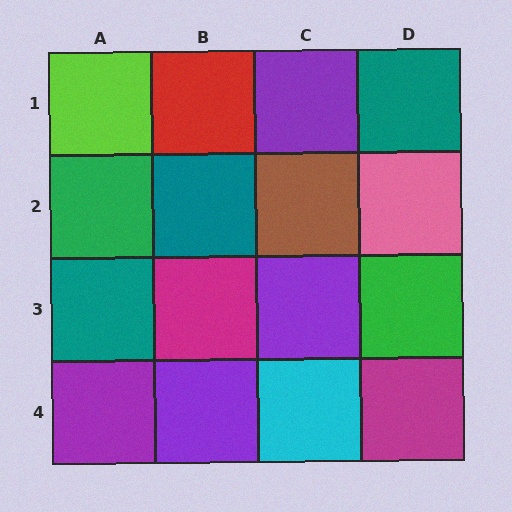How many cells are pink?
1 cell is pink.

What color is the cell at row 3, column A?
Teal.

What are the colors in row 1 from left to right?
Lime, red, purple, teal.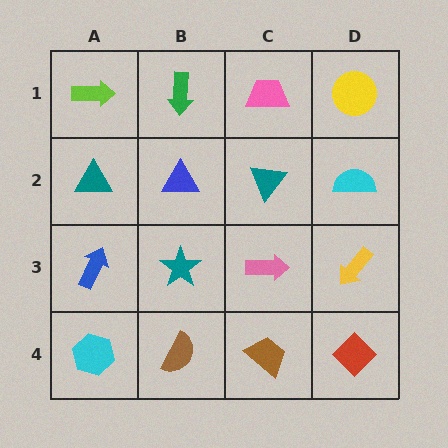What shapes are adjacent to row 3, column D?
A cyan semicircle (row 2, column D), a red diamond (row 4, column D), a pink arrow (row 3, column C).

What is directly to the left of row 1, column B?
A lime arrow.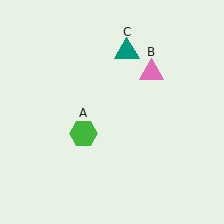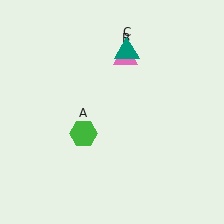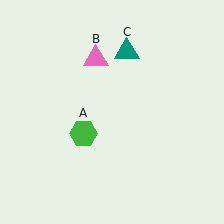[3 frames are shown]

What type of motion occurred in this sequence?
The pink triangle (object B) rotated counterclockwise around the center of the scene.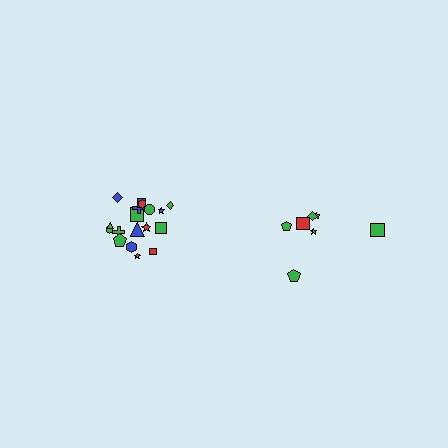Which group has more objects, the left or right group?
The left group.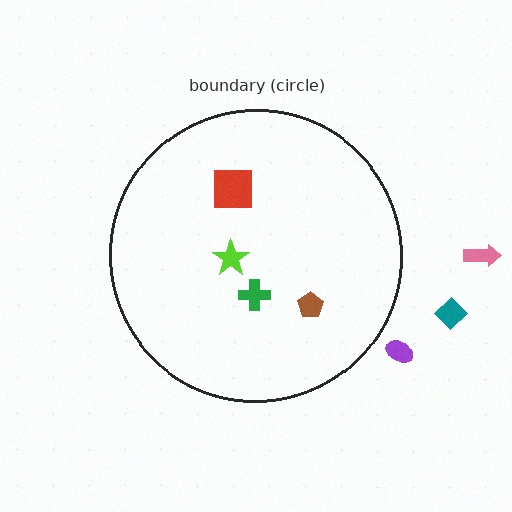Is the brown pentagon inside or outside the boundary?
Inside.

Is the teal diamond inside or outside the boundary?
Outside.